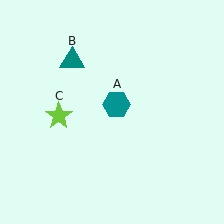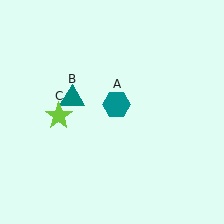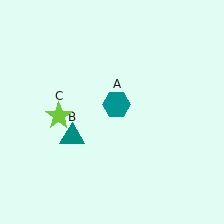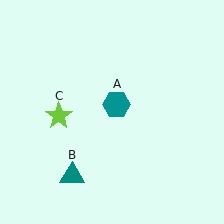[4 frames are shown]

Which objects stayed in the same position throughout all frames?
Teal hexagon (object A) and lime star (object C) remained stationary.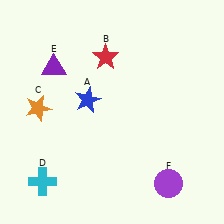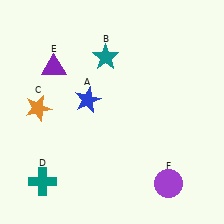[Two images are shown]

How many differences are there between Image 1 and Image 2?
There are 2 differences between the two images.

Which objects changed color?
B changed from red to teal. D changed from cyan to teal.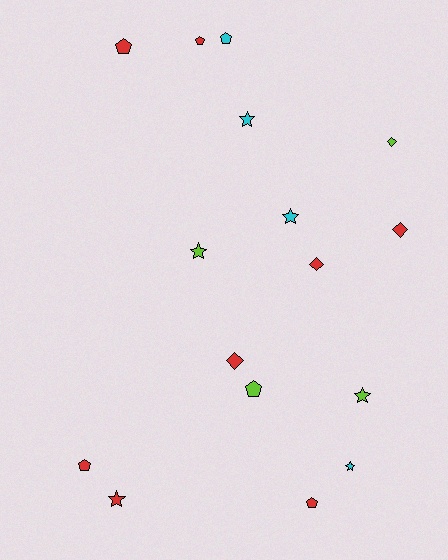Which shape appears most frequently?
Pentagon, with 6 objects.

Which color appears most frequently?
Red, with 8 objects.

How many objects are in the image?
There are 16 objects.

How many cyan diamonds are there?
There are no cyan diamonds.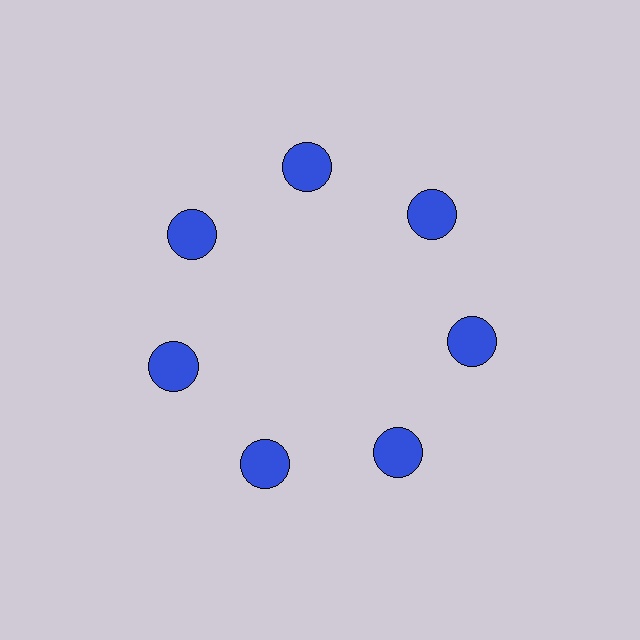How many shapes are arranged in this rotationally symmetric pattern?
There are 7 shapes, arranged in 7 groups of 1.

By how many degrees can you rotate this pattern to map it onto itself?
The pattern maps onto itself every 51 degrees of rotation.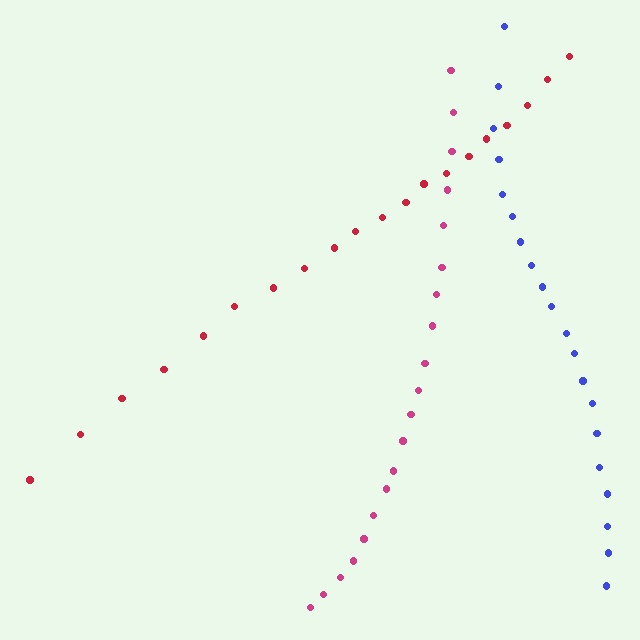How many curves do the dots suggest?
There are 3 distinct paths.